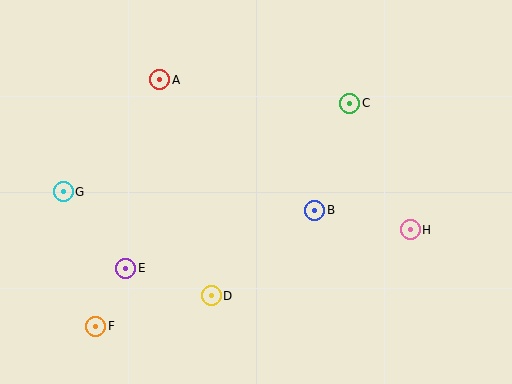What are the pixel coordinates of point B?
Point B is at (315, 210).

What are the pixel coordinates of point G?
Point G is at (63, 192).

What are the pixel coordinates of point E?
Point E is at (126, 268).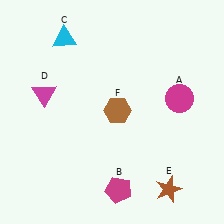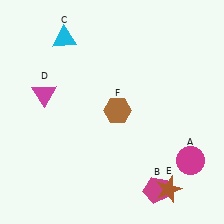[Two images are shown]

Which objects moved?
The objects that moved are: the magenta circle (A), the magenta pentagon (B).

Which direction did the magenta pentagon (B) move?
The magenta pentagon (B) moved right.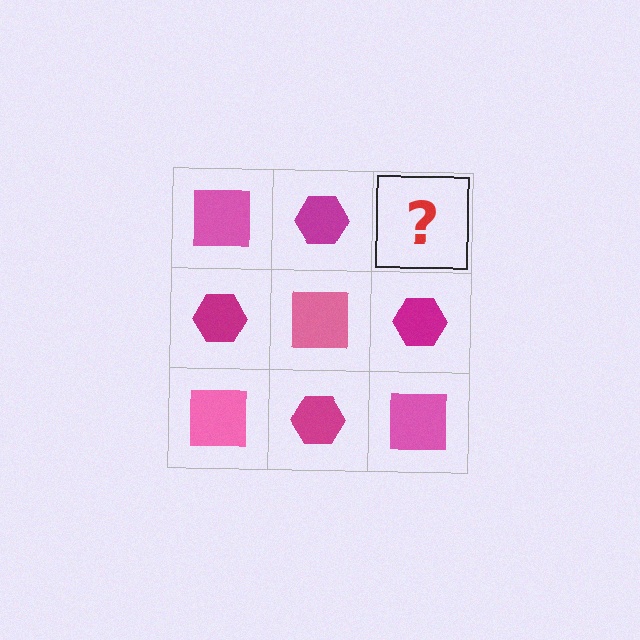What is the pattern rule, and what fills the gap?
The rule is that it alternates pink square and magenta hexagon in a checkerboard pattern. The gap should be filled with a pink square.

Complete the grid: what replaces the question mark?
The question mark should be replaced with a pink square.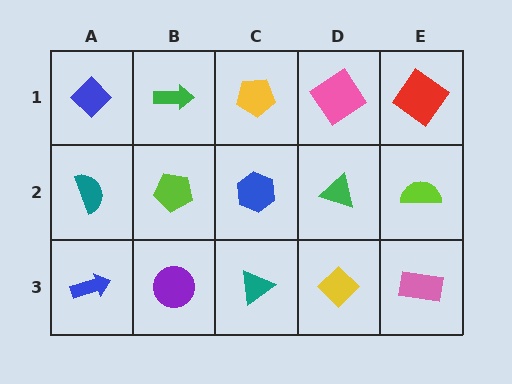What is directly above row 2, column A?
A blue diamond.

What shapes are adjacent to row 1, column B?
A lime pentagon (row 2, column B), a blue diamond (row 1, column A), a yellow pentagon (row 1, column C).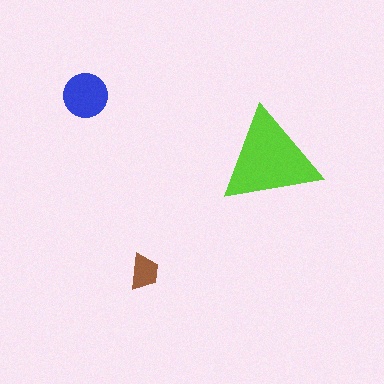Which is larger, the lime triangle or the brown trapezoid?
The lime triangle.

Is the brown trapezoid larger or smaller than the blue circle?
Smaller.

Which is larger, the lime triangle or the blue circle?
The lime triangle.